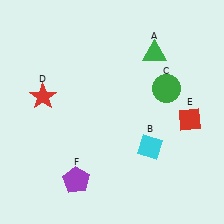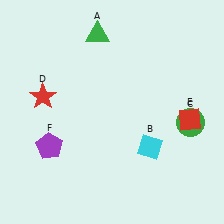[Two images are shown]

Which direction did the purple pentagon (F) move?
The purple pentagon (F) moved up.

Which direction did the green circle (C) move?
The green circle (C) moved down.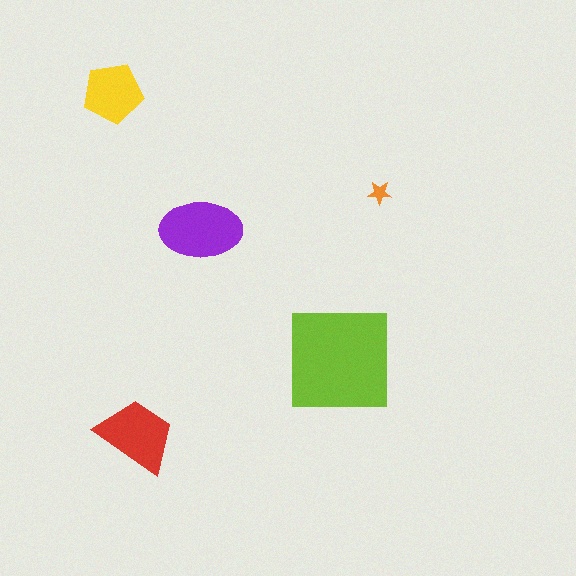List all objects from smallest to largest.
The orange star, the yellow pentagon, the red trapezoid, the purple ellipse, the lime square.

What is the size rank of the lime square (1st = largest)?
1st.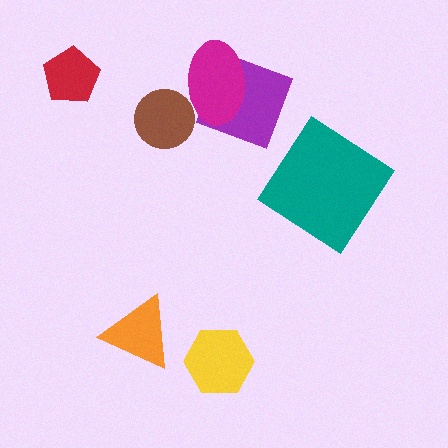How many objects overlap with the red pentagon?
0 objects overlap with the red pentagon.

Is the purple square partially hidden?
Yes, it is partially covered by another shape.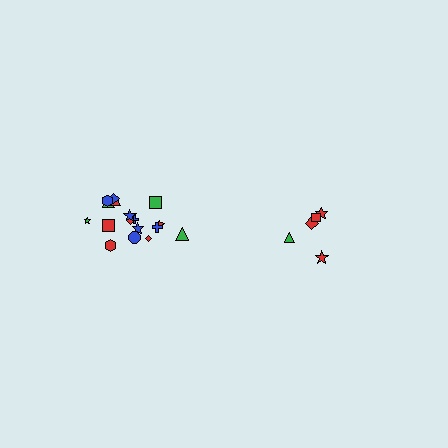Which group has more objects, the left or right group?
The left group.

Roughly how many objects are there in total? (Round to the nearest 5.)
Roughly 25 objects in total.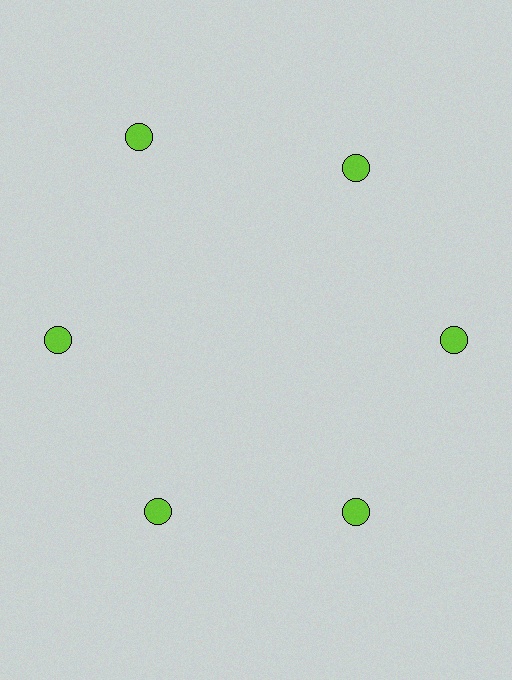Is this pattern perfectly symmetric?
No. The 6 lime circles are arranged in a ring, but one element near the 11 o'clock position is pushed outward from the center, breaking the 6-fold rotational symmetry.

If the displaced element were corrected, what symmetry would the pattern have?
It would have 6-fold rotational symmetry — the pattern would map onto itself every 60 degrees.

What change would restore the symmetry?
The symmetry would be restored by moving it inward, back onto the ring so that all 6 circles sit at equal angles and equal distance from the center.